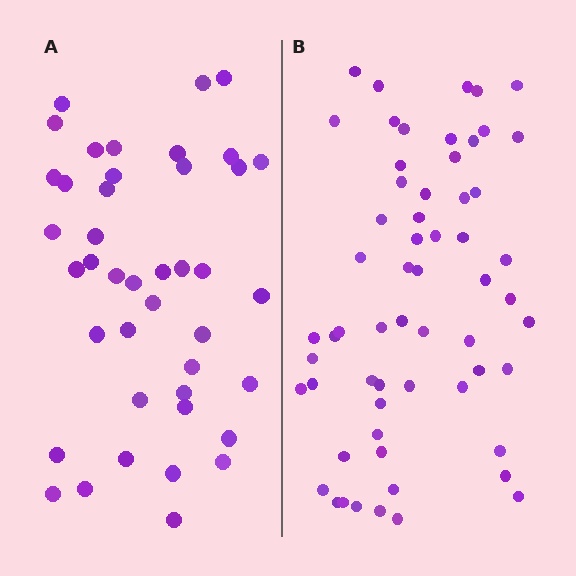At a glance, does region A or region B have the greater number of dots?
Region B (the right region) has more dots.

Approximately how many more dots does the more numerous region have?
Region B has approximately 20 more dots than region A.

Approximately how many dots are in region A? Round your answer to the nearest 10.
About 40 dots. (The exact count is 42, which rounds to 40.)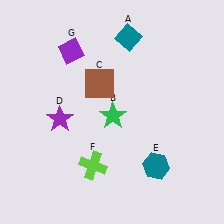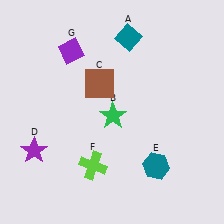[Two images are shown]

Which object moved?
The purple star (D) moved down.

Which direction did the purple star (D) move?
The purple star (D) moved down.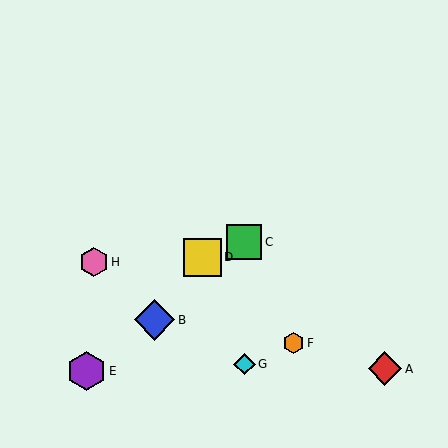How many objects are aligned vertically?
2 objects (C, G) are aligned vertically.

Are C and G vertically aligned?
Yes, both are at x≈244.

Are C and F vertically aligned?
No, C is at x≈244 and F is at x≈294.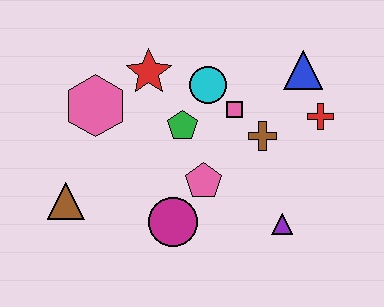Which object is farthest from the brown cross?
The brown triangle is farthest from the brown cross.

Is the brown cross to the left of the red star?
No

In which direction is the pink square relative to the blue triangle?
The pink square is to the left of the blue triangle.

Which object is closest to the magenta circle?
The pink pentagon is closest to the magenta circle.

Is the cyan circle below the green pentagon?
No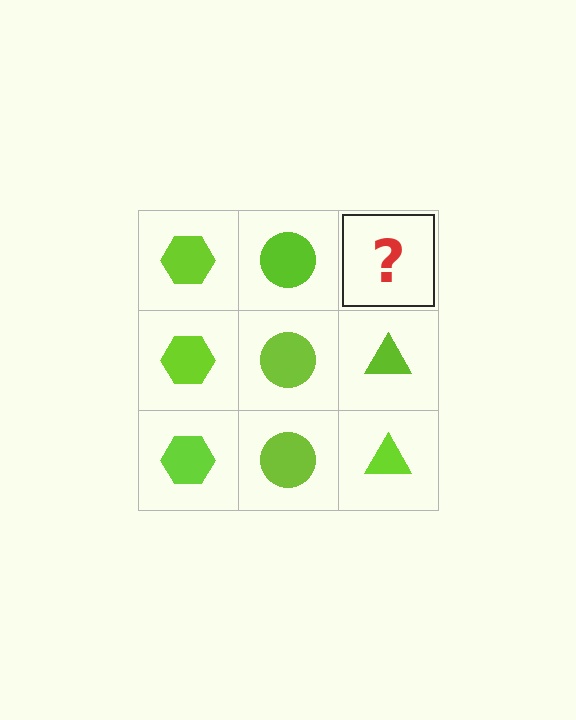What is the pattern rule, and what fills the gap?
The rule is that each column has a consistent shape. The gap should be filled with a lime triangle.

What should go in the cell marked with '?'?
The missing cell should contain a lime triangle.